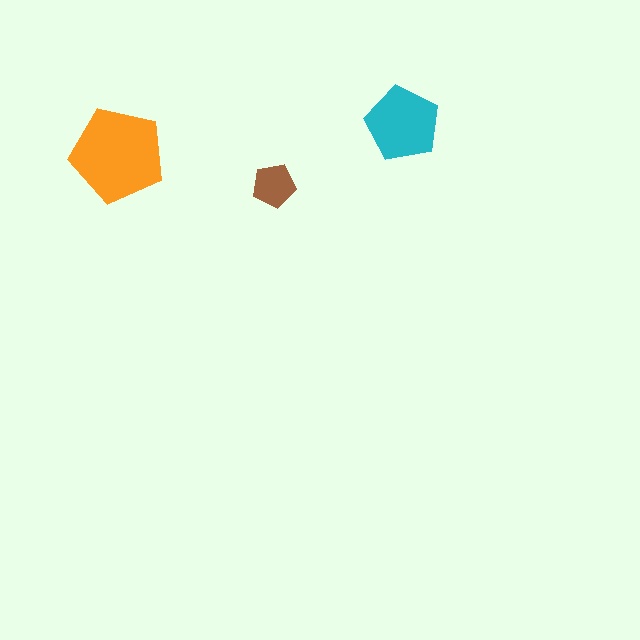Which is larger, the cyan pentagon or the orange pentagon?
The orange one.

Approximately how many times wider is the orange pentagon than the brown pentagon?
About 2 times wider.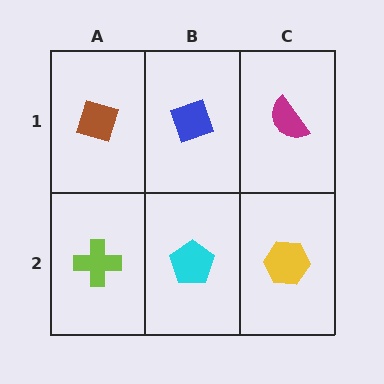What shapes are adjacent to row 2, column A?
A brown diamond (row 1, column A), a cyan pentagon (row 2, column B).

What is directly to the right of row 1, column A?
A blue diamond.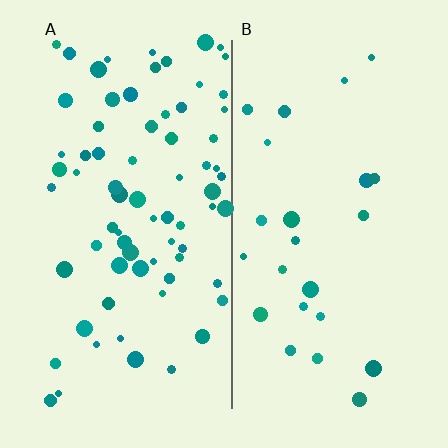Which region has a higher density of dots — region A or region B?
A (the left).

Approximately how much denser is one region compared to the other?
Approximately 2.9× — region A over region B.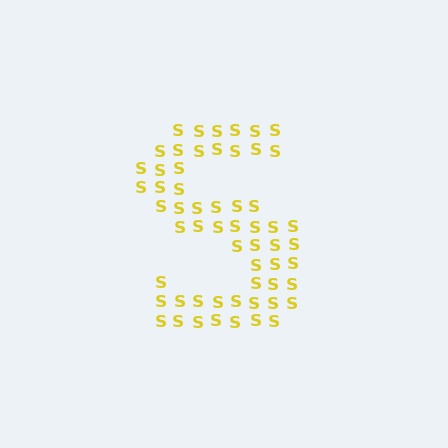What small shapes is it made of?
It is made of small letter S's.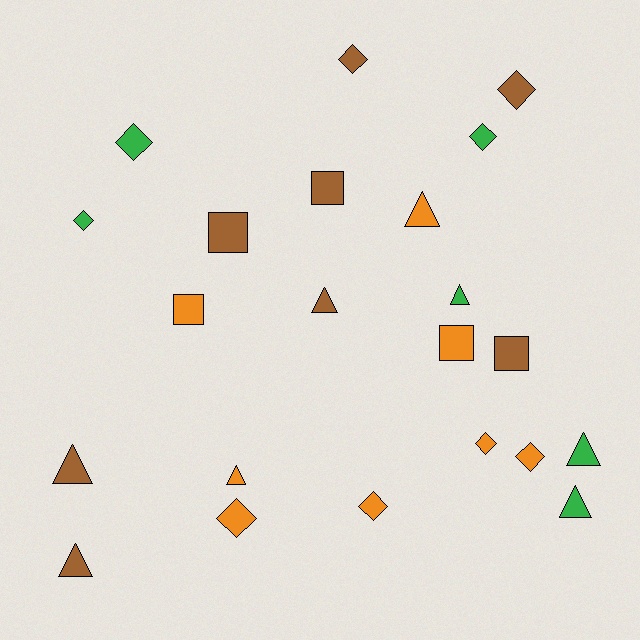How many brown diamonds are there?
There are 2 brown diamonds.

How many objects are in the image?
There are 22 objects.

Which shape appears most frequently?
Diamond, with 9 objects.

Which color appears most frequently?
Orange, with 8 objects.